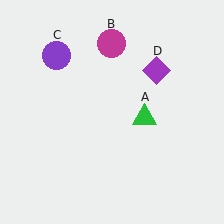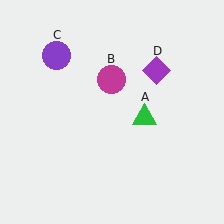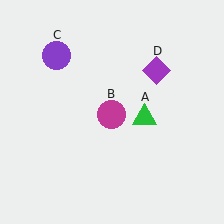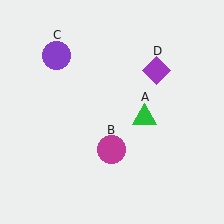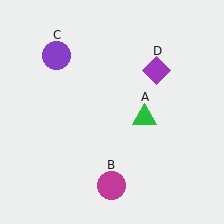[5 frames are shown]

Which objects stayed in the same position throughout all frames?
Green triangle (object A) and purple circle (object C) and purple diamond (object D) remained stationary.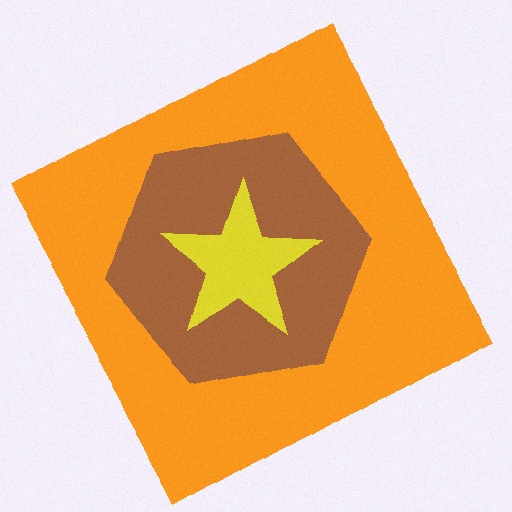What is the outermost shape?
The orange square.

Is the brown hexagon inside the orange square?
Yes.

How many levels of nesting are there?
3.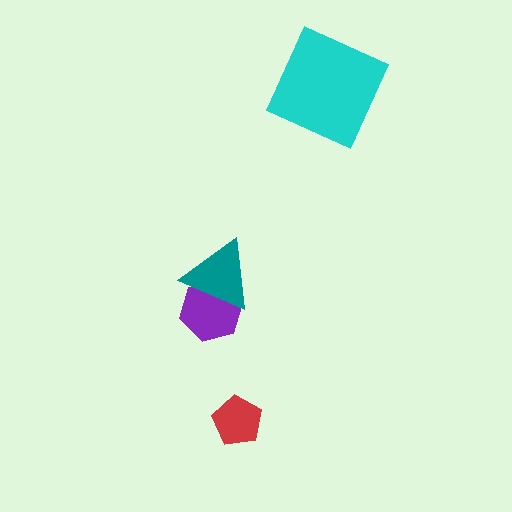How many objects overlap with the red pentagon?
0 objects overlap with the red pentagon.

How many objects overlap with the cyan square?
0 objects overlap with the cyan square.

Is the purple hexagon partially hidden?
Yes, it is partially covered by another shape.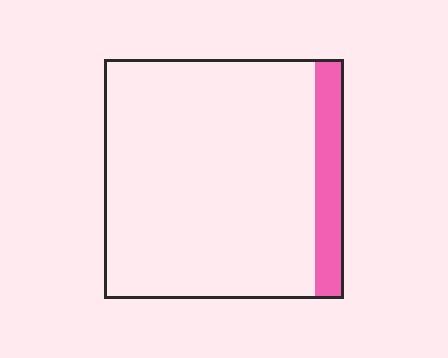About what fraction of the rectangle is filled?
About one eighth (1/8).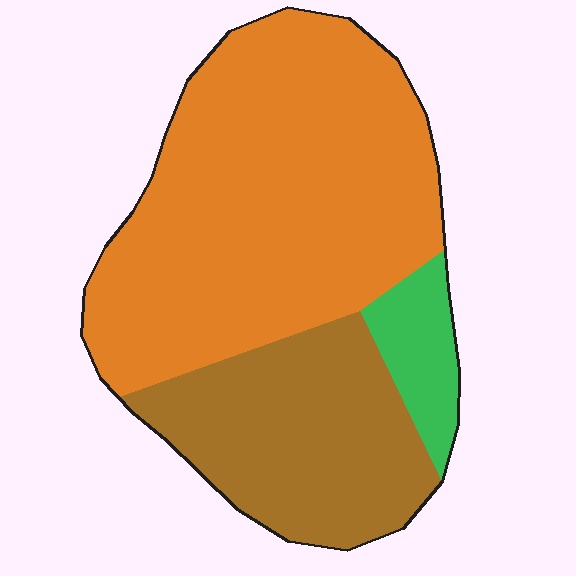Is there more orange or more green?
Orange.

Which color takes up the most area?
Orange, at roughly 60%.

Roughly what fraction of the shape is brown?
Brown covers roughly 30% of the shape.